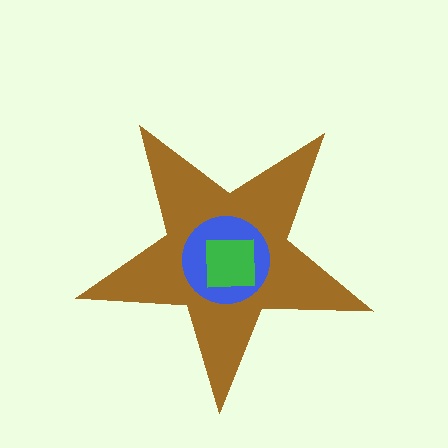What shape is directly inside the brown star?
The blue circle.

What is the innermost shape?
The green square.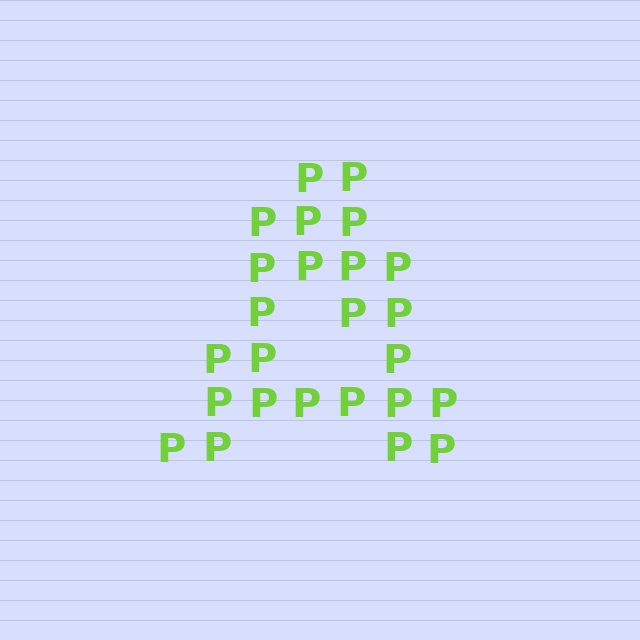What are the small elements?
The small elements are letter P's.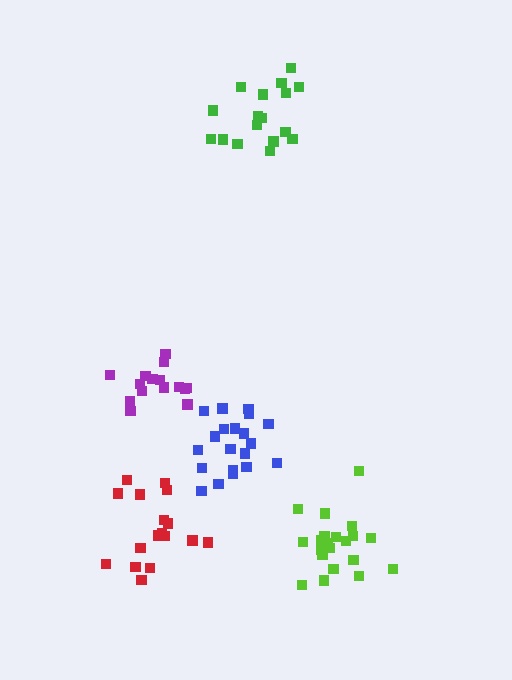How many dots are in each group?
Group 1: 18 dots, Group 2: 17 dots, Group 3: 21 dots, Group 4: 15 dots, Group 5: 20 dots (91 total).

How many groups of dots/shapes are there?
There are 5 groups.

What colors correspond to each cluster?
The clusters are colored: green, red, lime, purple, blue.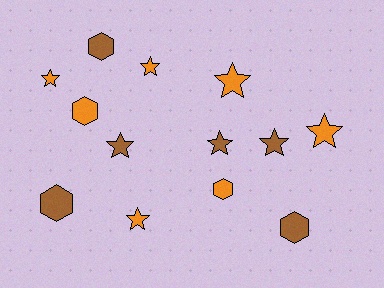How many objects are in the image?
There are 13 objects.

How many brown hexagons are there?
There are 3 brown hexagons.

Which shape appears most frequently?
Star, with 8 objects.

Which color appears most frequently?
Orange, with 7 objects.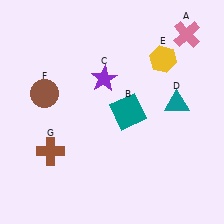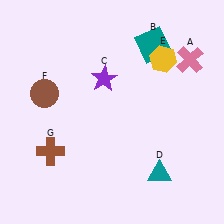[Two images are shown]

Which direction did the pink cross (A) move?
The pink cross (A) moved down.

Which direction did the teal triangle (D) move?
The teal triangle (D) moved down.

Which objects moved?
The objects that moved are: the pink cross (A), the teal square (B), the teal triangle (D).